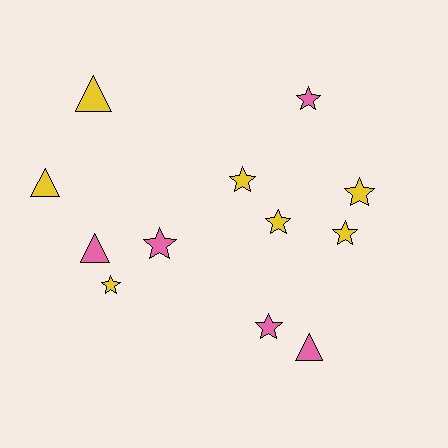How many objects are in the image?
There are 12 objects.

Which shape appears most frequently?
Star, with 8 objects.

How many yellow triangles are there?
There are 2 yellow triangles.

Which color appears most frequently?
Yellow, with 7 objects.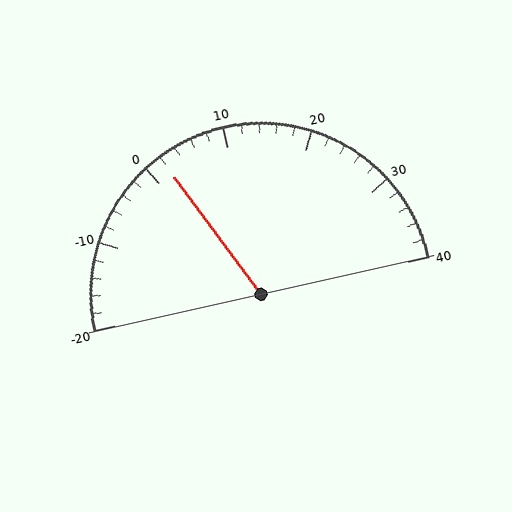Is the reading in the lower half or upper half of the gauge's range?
The reading is in the lower half of the range (-20 to 40).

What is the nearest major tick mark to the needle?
The nearest major tick mark is 0.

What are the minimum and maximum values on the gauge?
The gauge ranges from -20 to 40.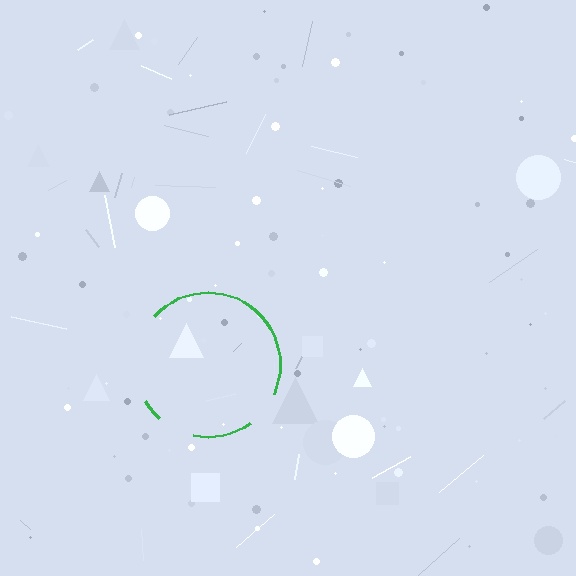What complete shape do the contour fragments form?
The contour fragments form a circle.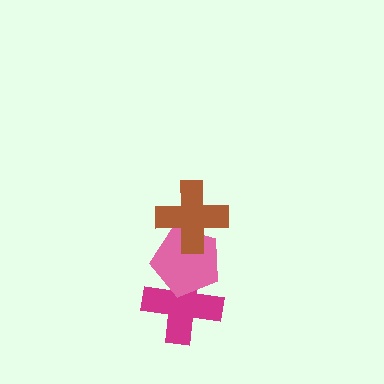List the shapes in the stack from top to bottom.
From top to bottom: the brown cross, the pink pentagon, the magenta cross.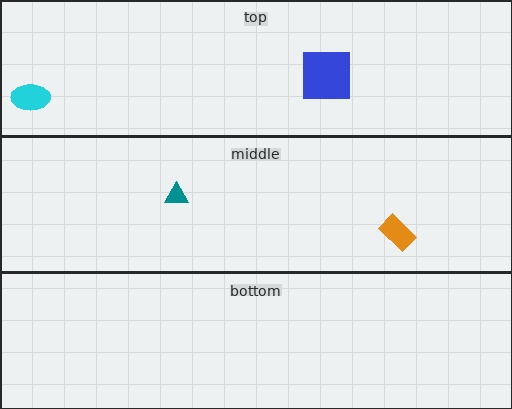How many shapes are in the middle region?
2.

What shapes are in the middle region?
The orange rectangle, the teal triangle.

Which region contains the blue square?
The top region.